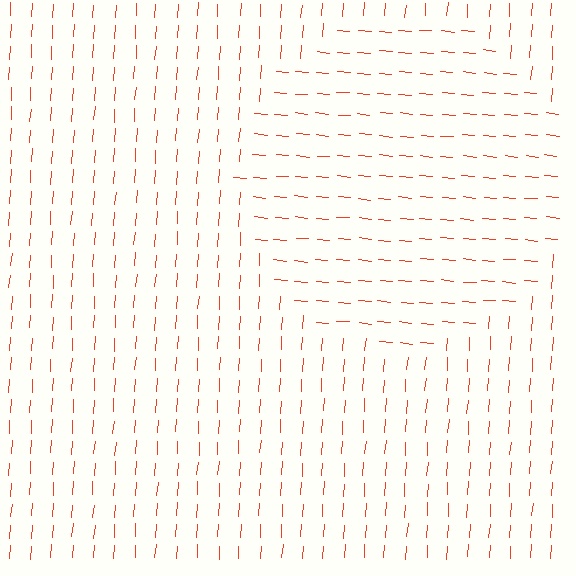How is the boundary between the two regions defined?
The boundary is defined purely by a change in line orientation (approximately 89 degrees difference). All lines are the same color and thickness.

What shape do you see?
I see a circle.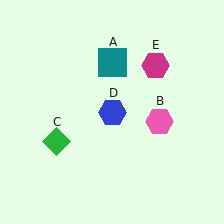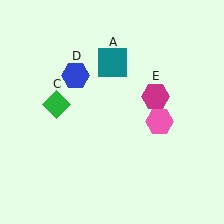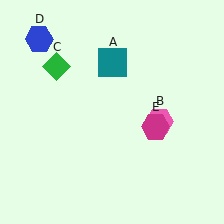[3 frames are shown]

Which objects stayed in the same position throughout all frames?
Teal square (object A) and pink hexagon (object B) remained stationary.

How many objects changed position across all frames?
3 objects changed position: green diamond (object C), blue hexagon (object D), magenta hexagon (object E).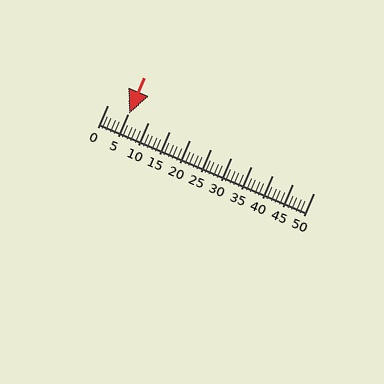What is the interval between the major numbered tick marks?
The major tick marks are spaced 5 units apart.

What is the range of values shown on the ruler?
The ruler shows values from 0 to 50.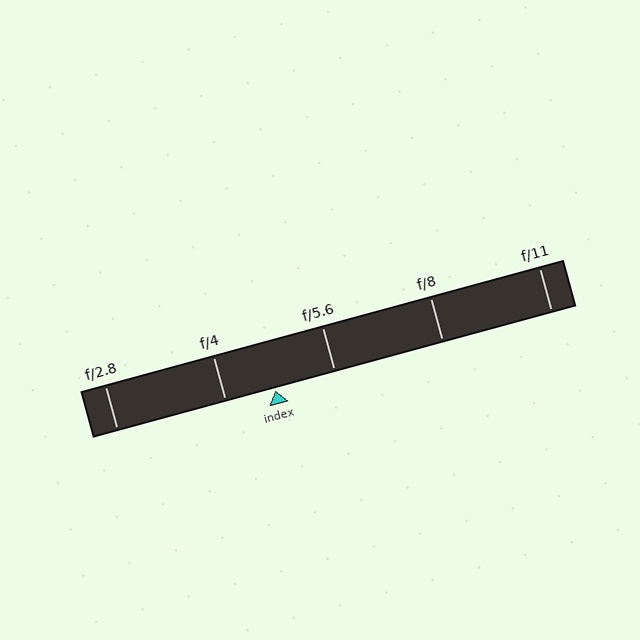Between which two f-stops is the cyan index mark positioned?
The index mark is between f/4 and f/5.6.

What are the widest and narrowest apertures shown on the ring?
The widest aperture shown is f/2.8 and the narrowest is f/11.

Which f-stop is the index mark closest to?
The index mark is closest to f/4.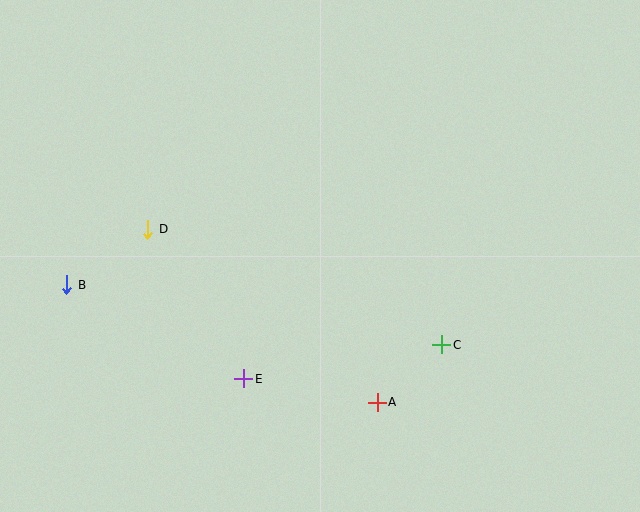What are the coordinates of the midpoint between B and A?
The midpoint between B and A is at (222, 343).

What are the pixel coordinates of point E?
Point E is at (244, 379).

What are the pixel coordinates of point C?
Point C is at (442, 345).